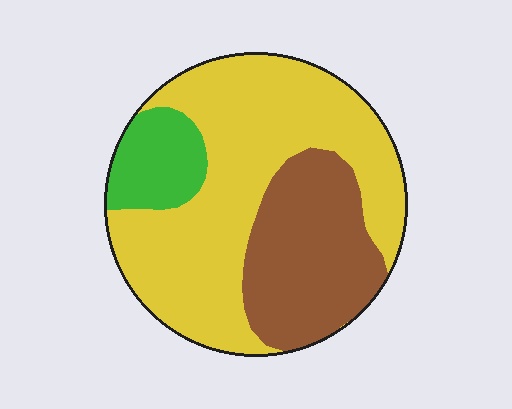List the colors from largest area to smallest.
From largest to smallest: yellow, brown, green.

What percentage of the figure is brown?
Brown covers roughly 30% of the figure.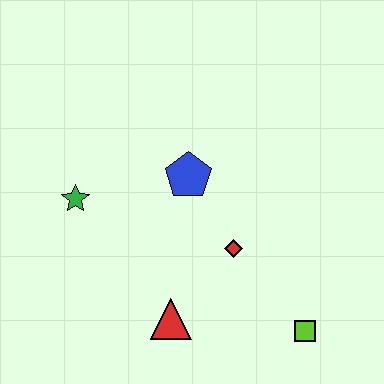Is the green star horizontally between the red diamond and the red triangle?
No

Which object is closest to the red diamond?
The blue pentagon is closest to the red diamond.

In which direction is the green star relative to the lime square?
The green star is to the left of the lime square.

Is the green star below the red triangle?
No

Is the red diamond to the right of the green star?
Yes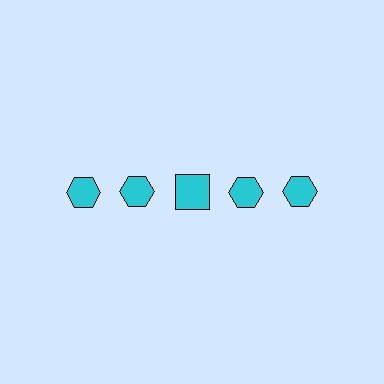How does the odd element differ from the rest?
It has a different shape: square instead of hexagon.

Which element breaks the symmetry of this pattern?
The cyan square in the top row, center column breaks the symmetry. All other shapes are cyan hexagons.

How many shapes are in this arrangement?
There are 5 shapes arranged in a grid pattern.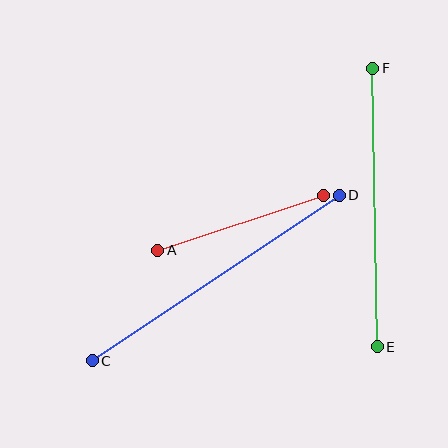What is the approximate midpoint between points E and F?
The midpoint is at approximately (375, 208) pixels.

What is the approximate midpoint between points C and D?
The midpoint is at approximately (216, 278) pixels.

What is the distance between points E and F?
The distance is approximately 279 pixels.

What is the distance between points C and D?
The distance is approximately 297 pixels.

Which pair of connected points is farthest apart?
Points C and D are farthest apart.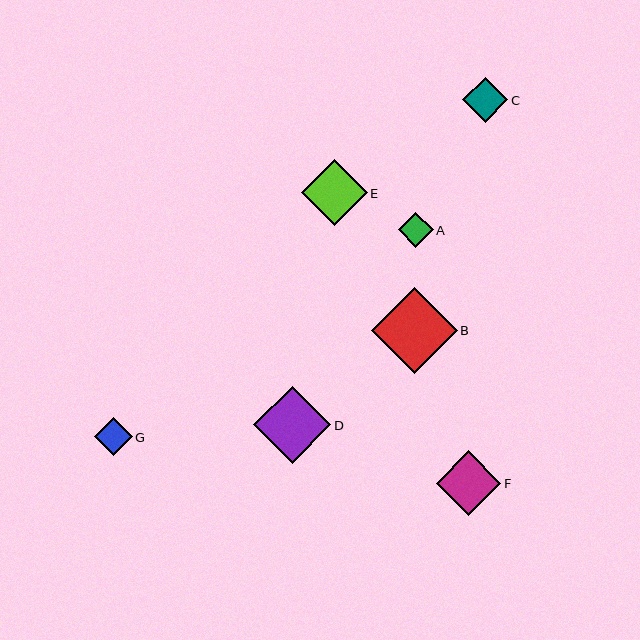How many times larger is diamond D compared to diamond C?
Diamond D is approximately 1.7 times the size of diamond C.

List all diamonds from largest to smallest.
From largest to smallest: B, D, E, F, C, G, A.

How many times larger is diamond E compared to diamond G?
Diamond E is approximately 1.7 times the size of diamond G.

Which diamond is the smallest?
Diamond A is the smallest with a size of approximately 35 pixels.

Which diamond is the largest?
Diamond B is the largest with a size of approximately 86 pixels.